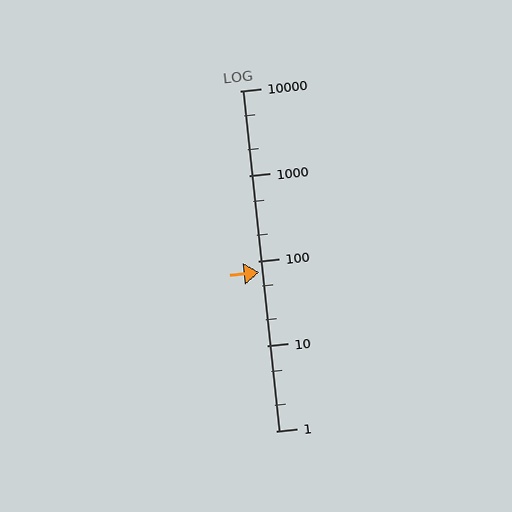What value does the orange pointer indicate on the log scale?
The pointer indicates approximately 73.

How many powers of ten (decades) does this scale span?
The scale spans 4 decades, from 1 to 10000.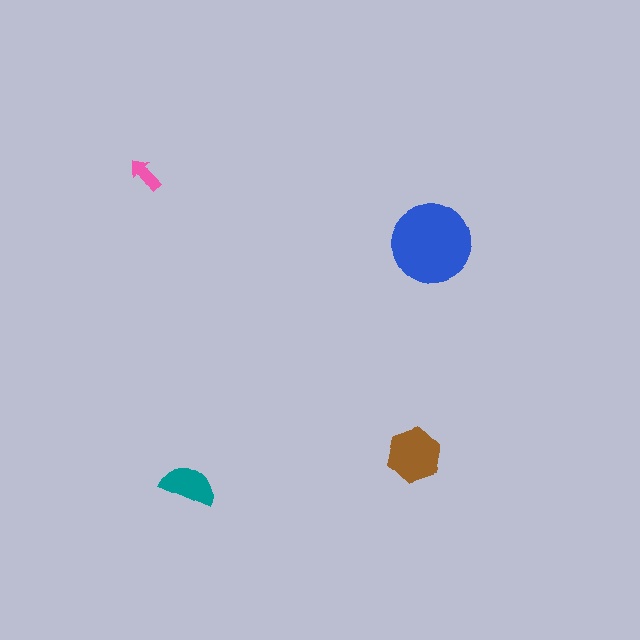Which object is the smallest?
The pink arrow.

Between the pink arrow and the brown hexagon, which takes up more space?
The brown hexagon.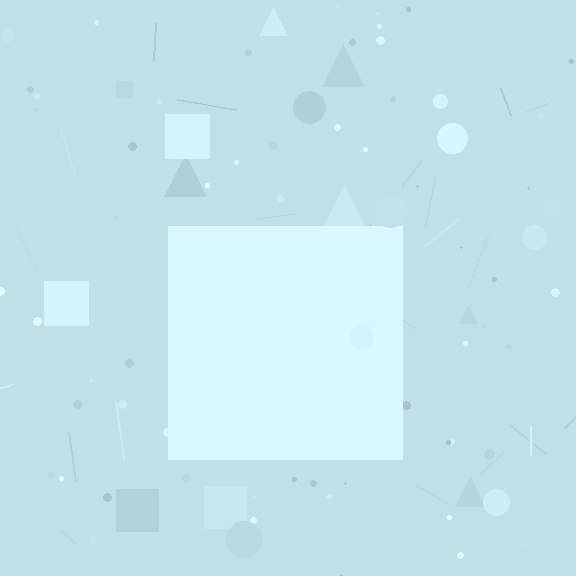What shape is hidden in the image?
A square is hidden in the image.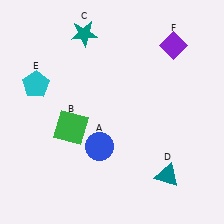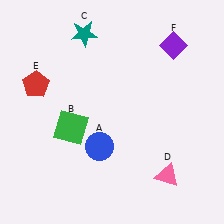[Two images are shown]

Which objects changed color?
D changed from teal to pink. E changed from cyan to red.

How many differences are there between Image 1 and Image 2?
There are 2 differences between the two images.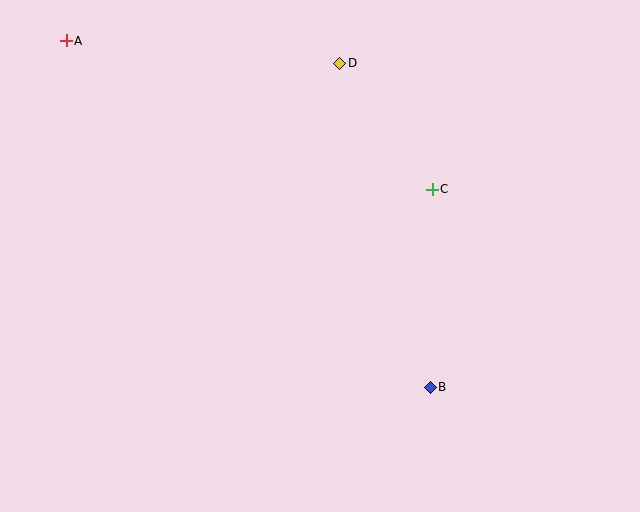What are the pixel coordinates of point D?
Point D is at (340, 63).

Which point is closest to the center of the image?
Point C at (432, 189) is closest to the center.